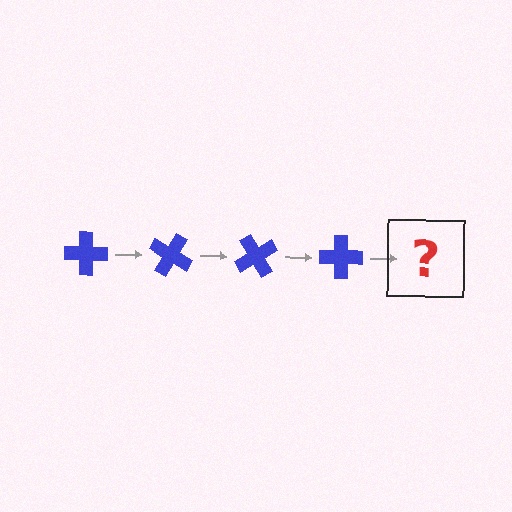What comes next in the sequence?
The next element should be a blue cross rotated 120 degrees.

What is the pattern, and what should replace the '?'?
The pattern is that the cross rotates 30 degrees each step. The '?' should be a blue cross rotated 120 degrees.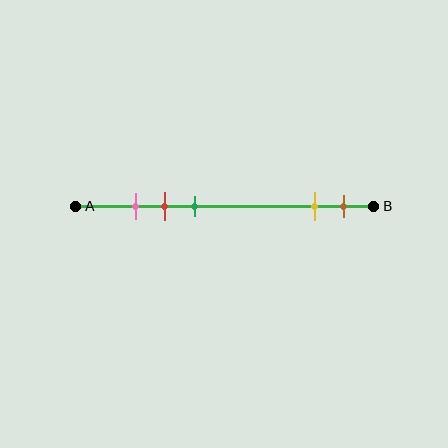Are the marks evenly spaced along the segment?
No, the marks are not evenly spaced.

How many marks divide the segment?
There are 5 marks dividing the segment.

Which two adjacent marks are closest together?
The pink and red marks are the closest adjacent pair.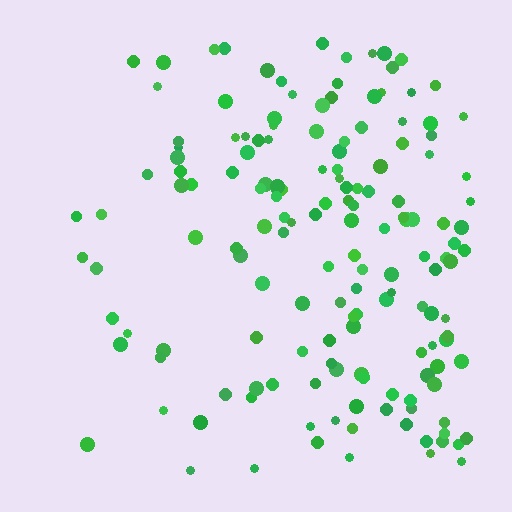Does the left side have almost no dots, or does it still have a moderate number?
Still a moderate number, just noticeably fewer than the right.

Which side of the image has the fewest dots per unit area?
The left.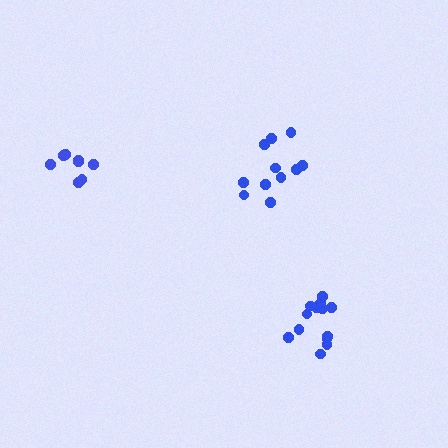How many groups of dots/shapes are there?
There are 3 groups.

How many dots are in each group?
Group 1: 8 dots, Group 2: 11 dots, Group 3: 13 dots (32 total).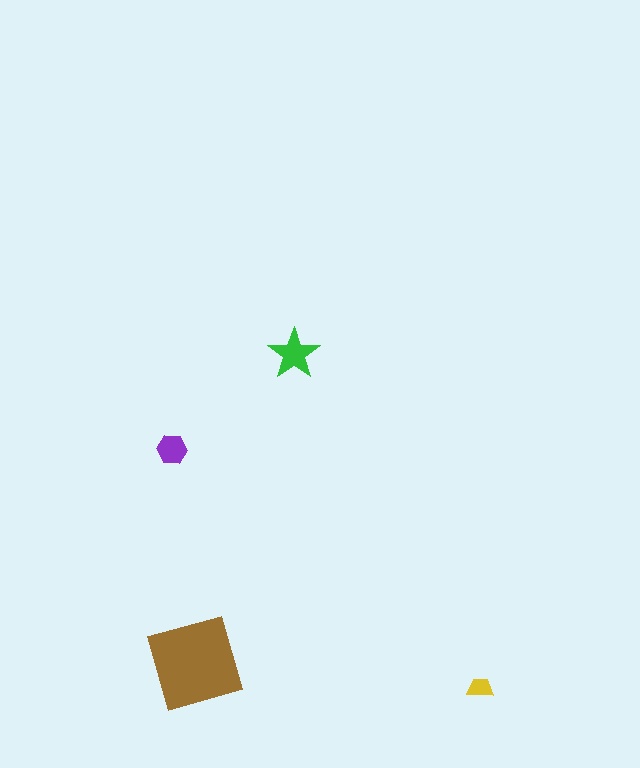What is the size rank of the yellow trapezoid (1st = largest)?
4th.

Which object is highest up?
The green star is topmost.